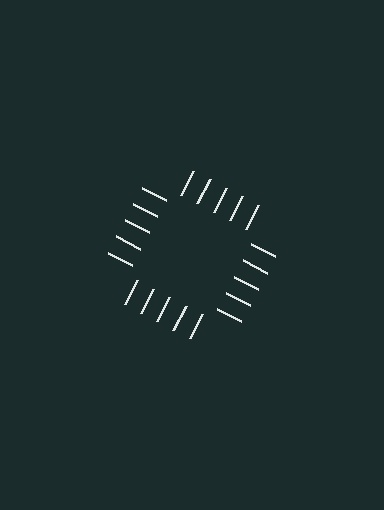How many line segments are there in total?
20 — 5 along each of the 4 edges.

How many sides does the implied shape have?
4 sides — the line-ends trace a square.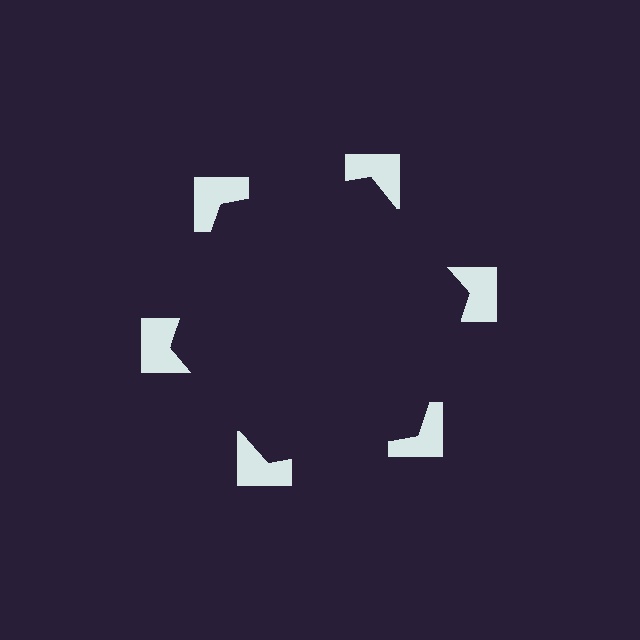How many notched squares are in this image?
There are 6 — one at each vertex of the illusory hexagon.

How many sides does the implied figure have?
6 sides.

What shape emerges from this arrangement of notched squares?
An illusory hexagon — its edges are inferred from the aligned wedge cuts in the notched squares, not physically drawn.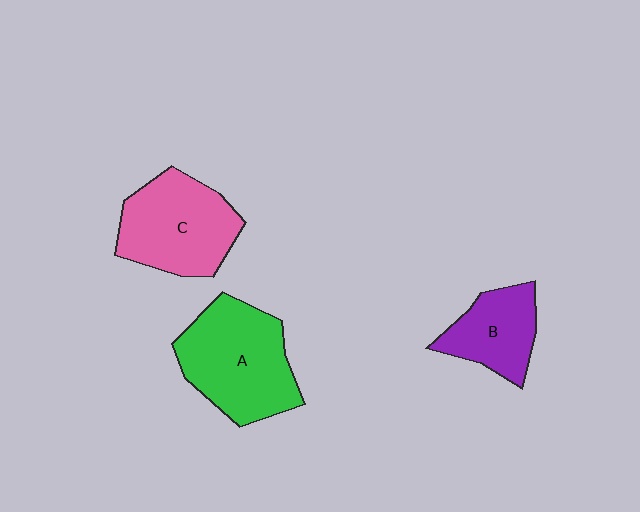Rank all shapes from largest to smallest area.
From largest to smallest: A (green), C (pink), B (purple).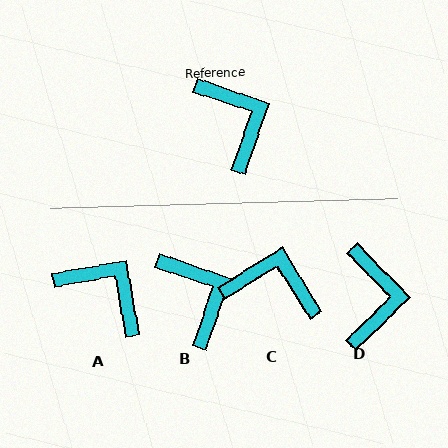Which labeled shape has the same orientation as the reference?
B.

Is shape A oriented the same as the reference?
No, it is off by about 29 degrees.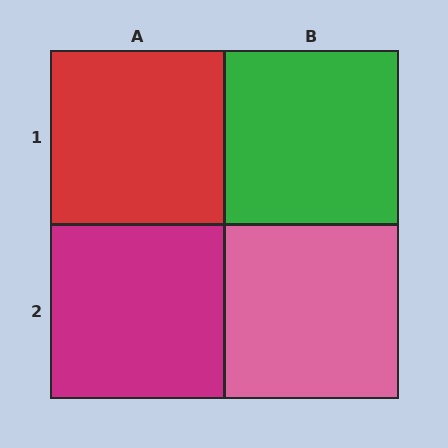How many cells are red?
1 cell is red.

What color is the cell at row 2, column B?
Pink.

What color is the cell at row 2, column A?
Magenta.